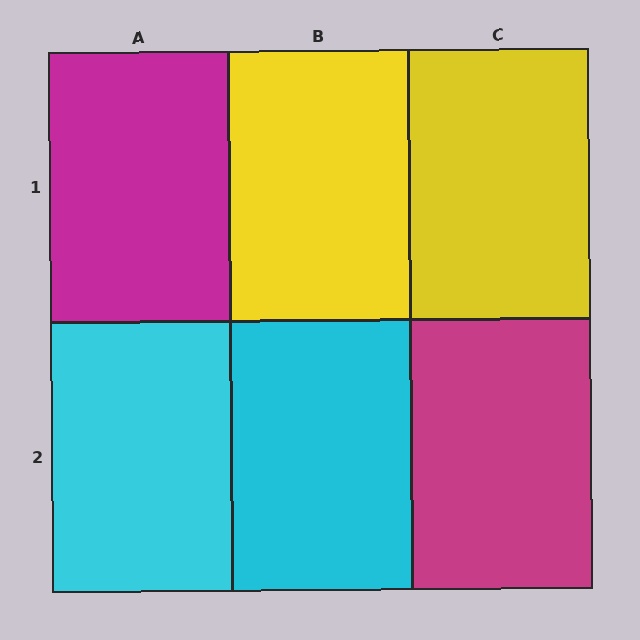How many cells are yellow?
2 cells are yellow.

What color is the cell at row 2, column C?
Magenta.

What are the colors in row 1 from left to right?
Magenta, yellow, yellow.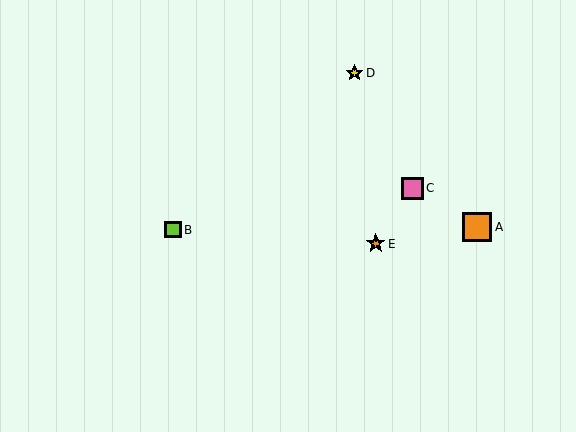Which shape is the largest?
The orange square (labeled A) is the largest.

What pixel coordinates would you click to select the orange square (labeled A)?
Click at (477, 227) to select the orange square A.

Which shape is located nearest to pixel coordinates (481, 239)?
The orange square (labeled A) at (477, 227) is nearest to that location.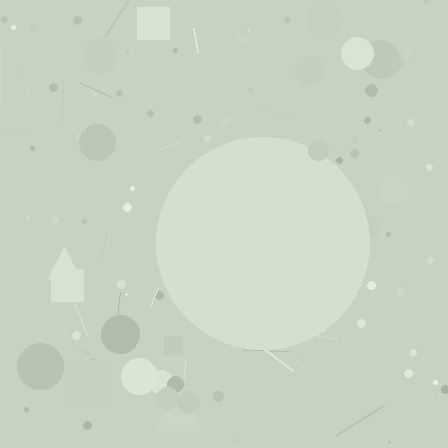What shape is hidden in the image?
A circle is hidden in the image.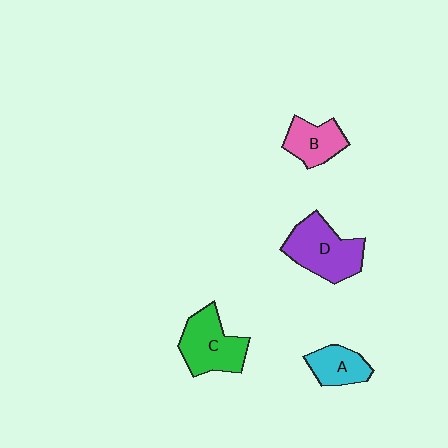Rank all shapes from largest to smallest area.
From largest to smallest: D (purple), C (green), B (pink), A (cyan).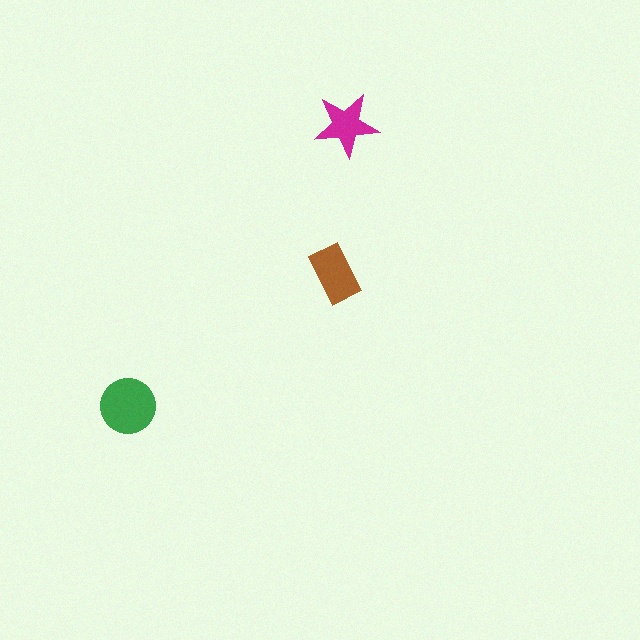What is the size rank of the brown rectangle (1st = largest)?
2nd.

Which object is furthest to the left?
The green circle is leftmost.